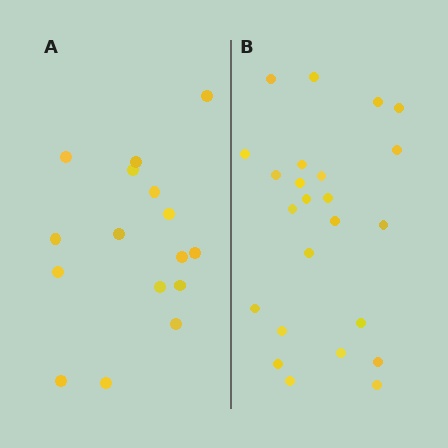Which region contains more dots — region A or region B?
Region B (the right region) has more dots.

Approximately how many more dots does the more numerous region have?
Region B has roughly 8 or so more dots than region A.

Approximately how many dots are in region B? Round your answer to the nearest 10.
About 20 dots. (The exact count is 24, which rounds to 20.)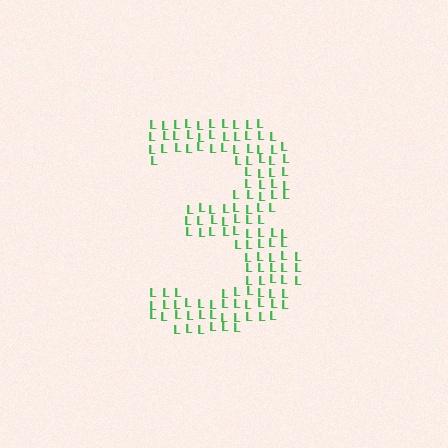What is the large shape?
The large shape is the digit 3.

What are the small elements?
The small elements are letter L's.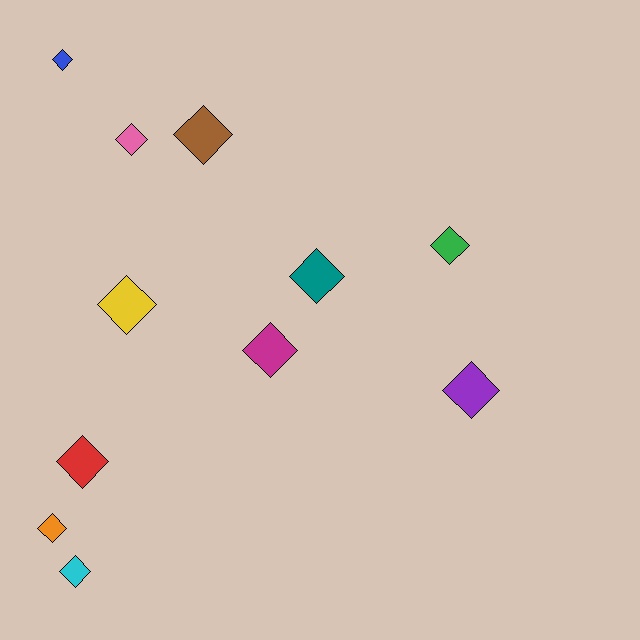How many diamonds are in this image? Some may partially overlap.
There are 11 diamonds.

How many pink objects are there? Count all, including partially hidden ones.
There is 1 pink object.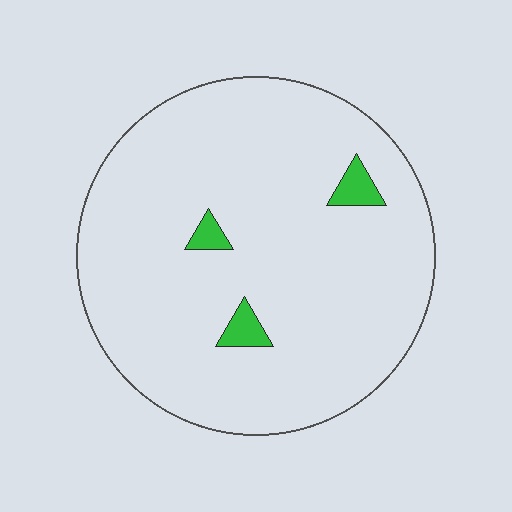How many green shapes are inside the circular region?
3.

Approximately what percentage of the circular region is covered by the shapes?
Approximately 5%.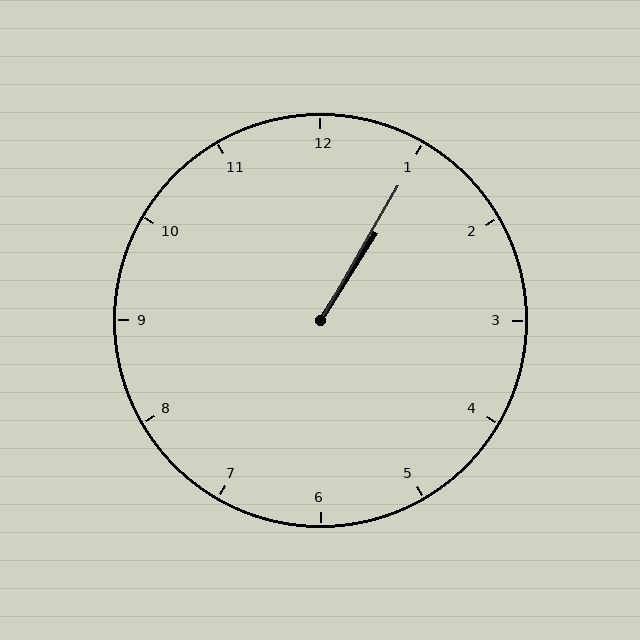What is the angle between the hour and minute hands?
Approximately 2 degrees.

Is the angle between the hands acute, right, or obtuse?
It is acute.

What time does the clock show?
1:05.